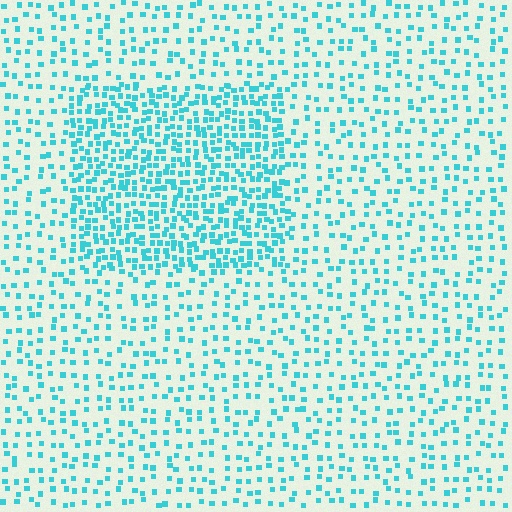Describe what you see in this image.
The image contains small cyan elements arranged at two different densities. A rectangle-shaped region is visible where the elements are more densely packed than the surrounding area.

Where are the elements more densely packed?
The elements are more densely packed inside the rectangle boundary.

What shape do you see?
I see a rectangle.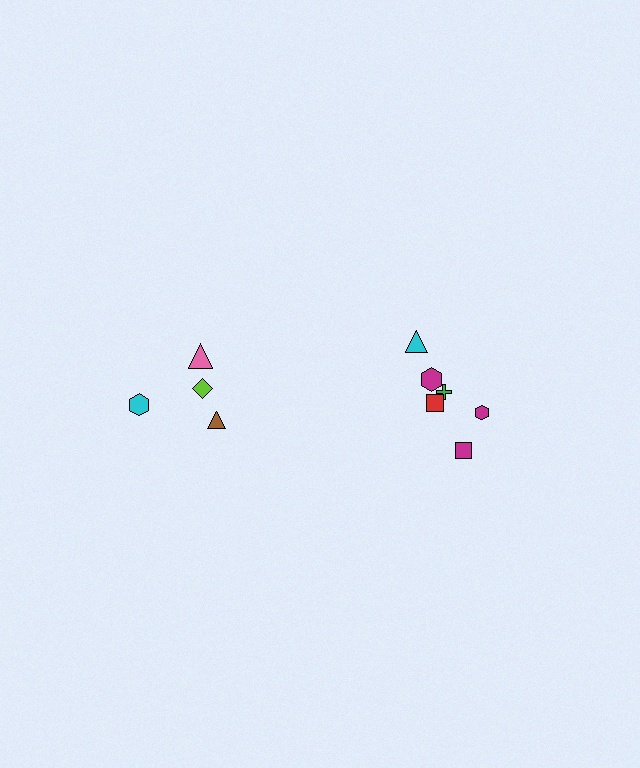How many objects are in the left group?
There are 4 objects.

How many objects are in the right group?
There are 6 objects.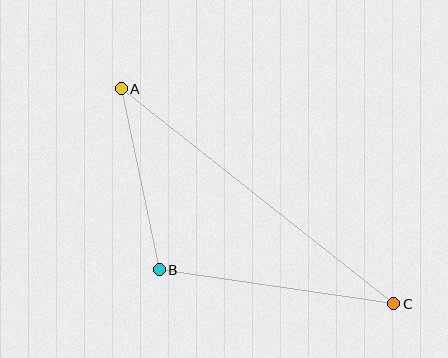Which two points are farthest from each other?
Points A and C are farthest from each other.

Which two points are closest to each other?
Points A and B are closest to each other.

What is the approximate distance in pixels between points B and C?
The distance between B and C is approximately 237 pixels.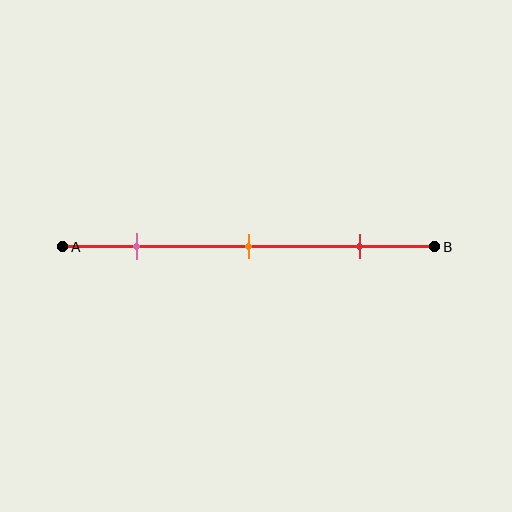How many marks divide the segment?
There are 3 marks dividing the segment.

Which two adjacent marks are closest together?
The pink and orange marks are the closest adjacent pair.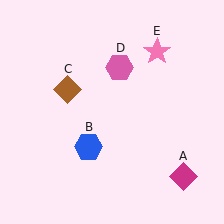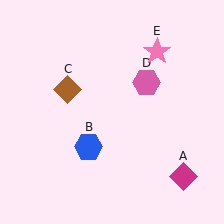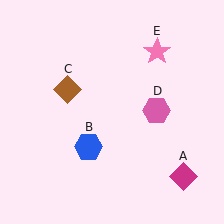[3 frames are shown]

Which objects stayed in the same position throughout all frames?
Magenta diamond (object A) and blue hexagon (object B) and brown diamond (object C) and pink star (object E) remained stationary.